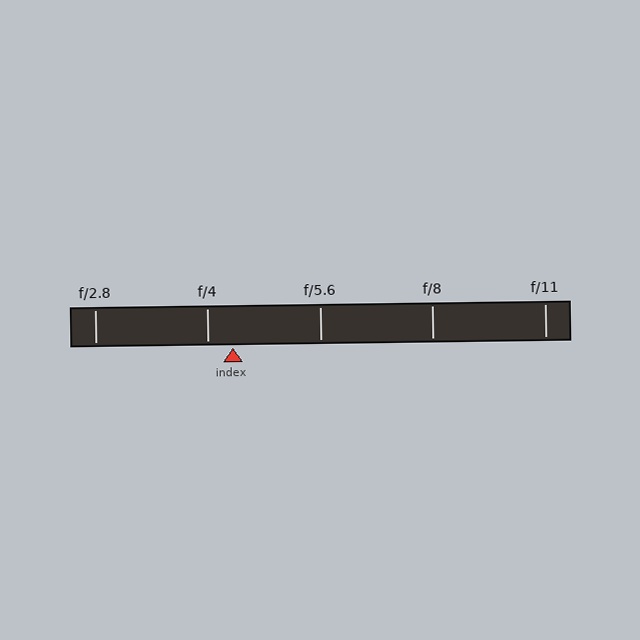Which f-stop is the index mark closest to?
The index mark is closest to f/4.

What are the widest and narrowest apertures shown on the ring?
The widest aperture shown is f/2.8 and the narrowest is f/11.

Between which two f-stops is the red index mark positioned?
The index mark is between f/4 and f/5.6.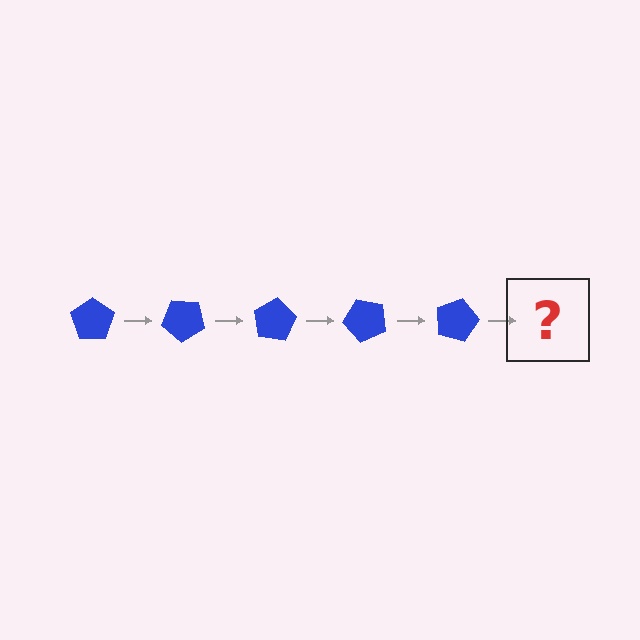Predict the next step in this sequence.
The next step is a blue pentagon rotated 200 degrees.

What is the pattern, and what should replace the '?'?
The pattern is that the pentagon rotates 40 degrees each step. The '?' should be a blue pentagon rotated 200 degrees.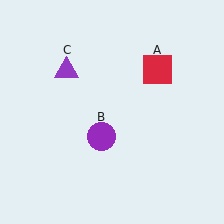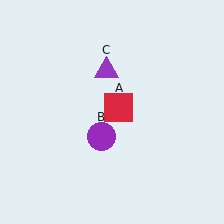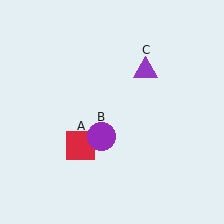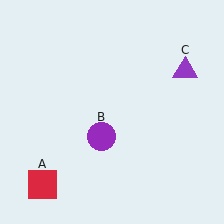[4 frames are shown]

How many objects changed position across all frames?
2 objects changed position: red square (object A), purple triangle (object C).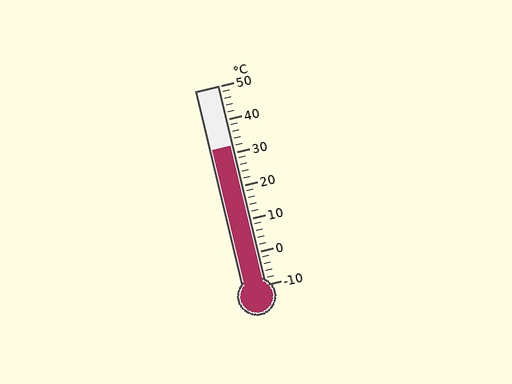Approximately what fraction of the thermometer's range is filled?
The thermometer is filled to approximately 70% of its range.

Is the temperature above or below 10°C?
The temperature is above 10°C.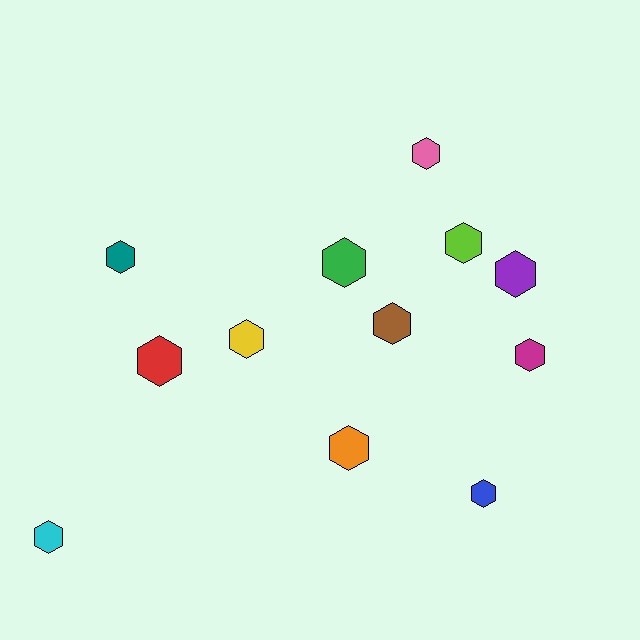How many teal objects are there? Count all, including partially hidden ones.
There is 1 teal object.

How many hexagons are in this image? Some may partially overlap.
There are 12 hexagons.